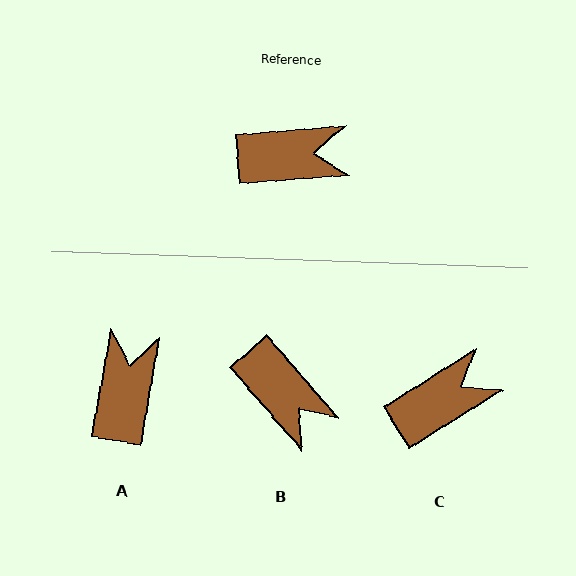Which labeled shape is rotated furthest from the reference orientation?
A, about 75 degrees away.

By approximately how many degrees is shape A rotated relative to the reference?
Approximately 75 degrees counter-clockwise.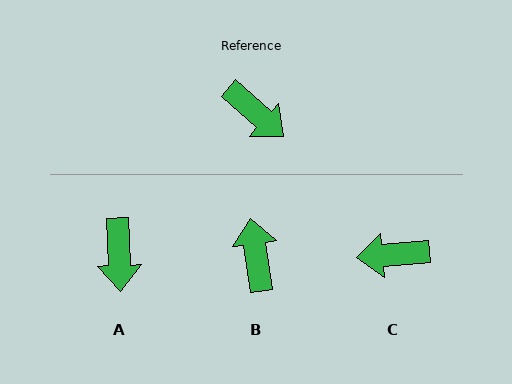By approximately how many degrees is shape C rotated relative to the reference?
Approximately 134 degrees clockwise.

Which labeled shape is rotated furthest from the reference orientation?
B, about 140 degrees away.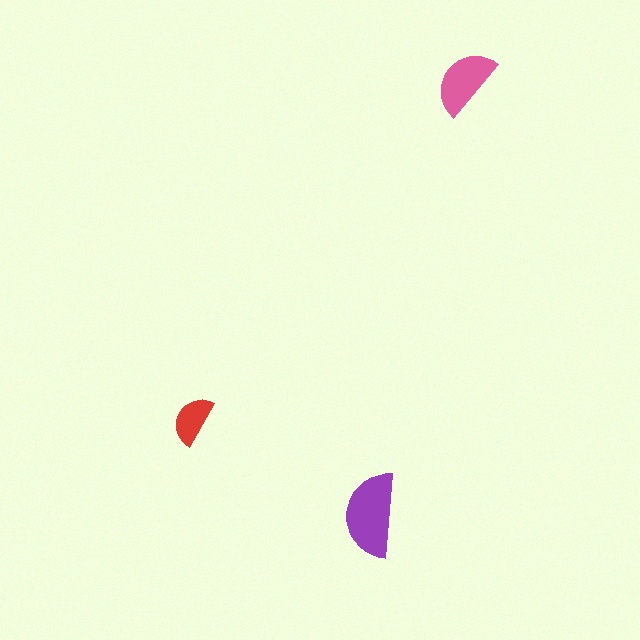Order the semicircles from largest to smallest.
the purple one, the pink one, the red one.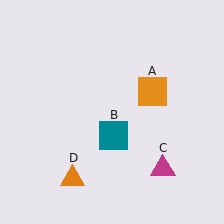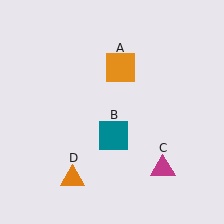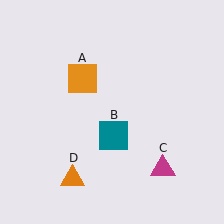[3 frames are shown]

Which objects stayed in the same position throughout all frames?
Teal square (object B) and magenta triangle (object C) and orange triangle (object D) remained stationary.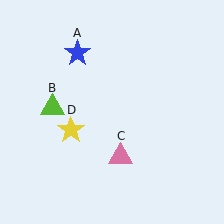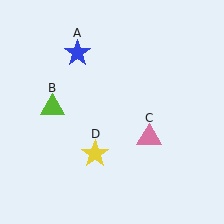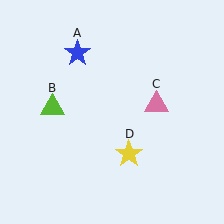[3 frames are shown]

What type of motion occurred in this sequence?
The pink triangle (object C), yellow star (object D) rotated counterclockwise around the center of the scene.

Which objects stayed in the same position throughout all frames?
Blue star (object A) and lime triangle (object B) remained stationary.